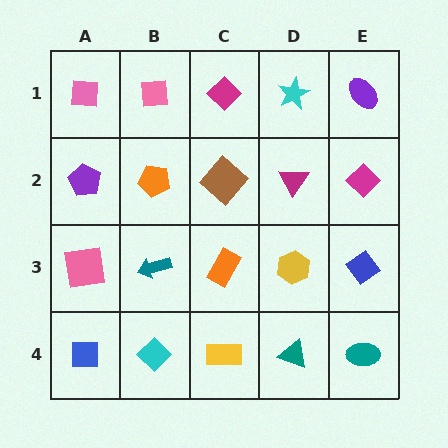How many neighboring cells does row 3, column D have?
4.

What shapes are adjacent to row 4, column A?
A pink square (row 3, column A), a cyan diamond (row 4, column B).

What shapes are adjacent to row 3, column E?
A magenta diamond (row 2, column E), a teal ellipse (row 4, column E), a yellow hexagon (row 3, column D).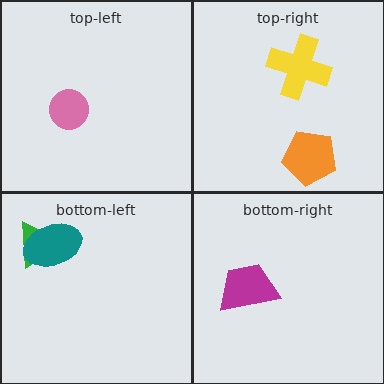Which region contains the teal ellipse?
The bottom-left region.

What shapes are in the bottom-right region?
The magenta trapezoid.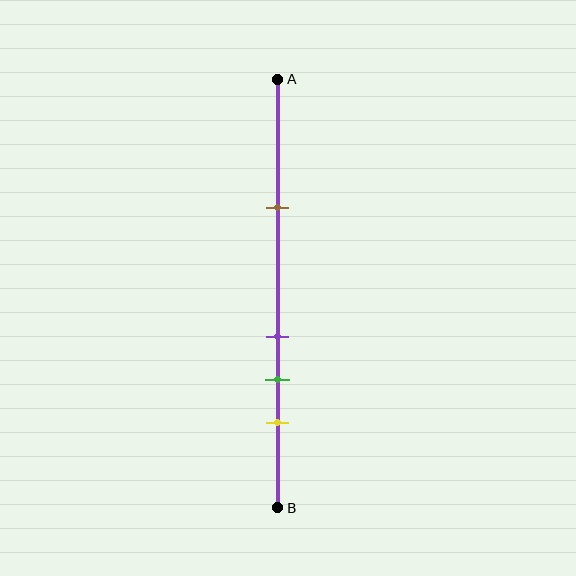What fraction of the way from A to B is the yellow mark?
The yellow mark is approximately 80% (0.8) of the way from A to B.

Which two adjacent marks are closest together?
The purple and green marks are the closest adjacent pair.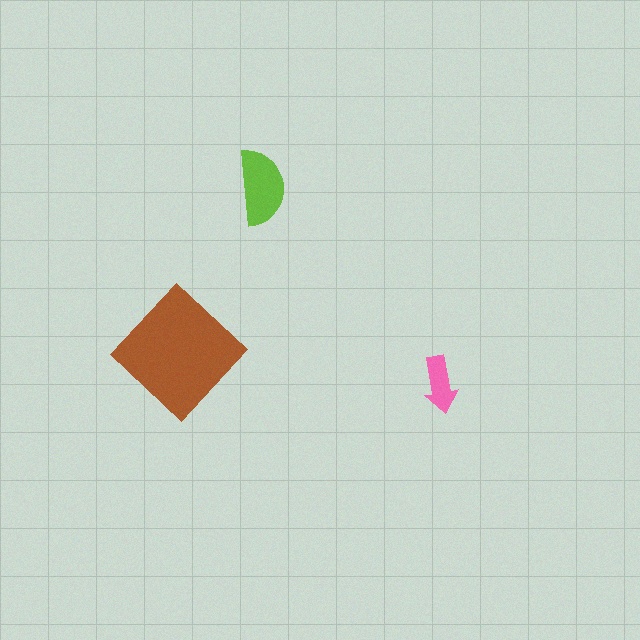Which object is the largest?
The brown diamond.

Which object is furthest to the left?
The brown diamond is leftmost.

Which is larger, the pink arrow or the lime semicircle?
The lime semicircle.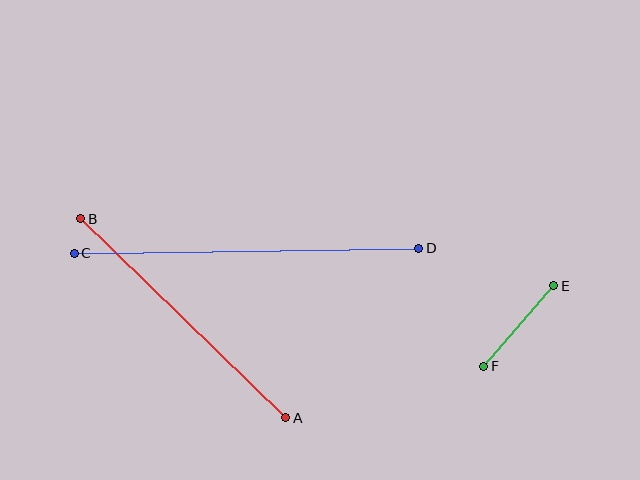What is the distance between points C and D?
The distance is approximately 345 pixels.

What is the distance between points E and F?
The distance is approximately 107 pixels.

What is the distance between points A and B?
The distance is approximately 286 pixels.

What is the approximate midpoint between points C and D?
The midpoint is at approximately (246, 251) pixels.